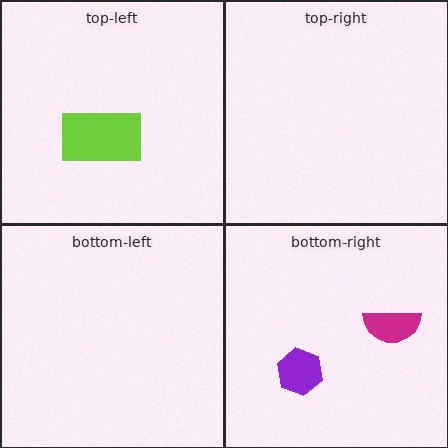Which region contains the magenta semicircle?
The bottom-right region.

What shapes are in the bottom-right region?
The purple hexagon, the magenta semicircle.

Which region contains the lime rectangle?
The top-left region.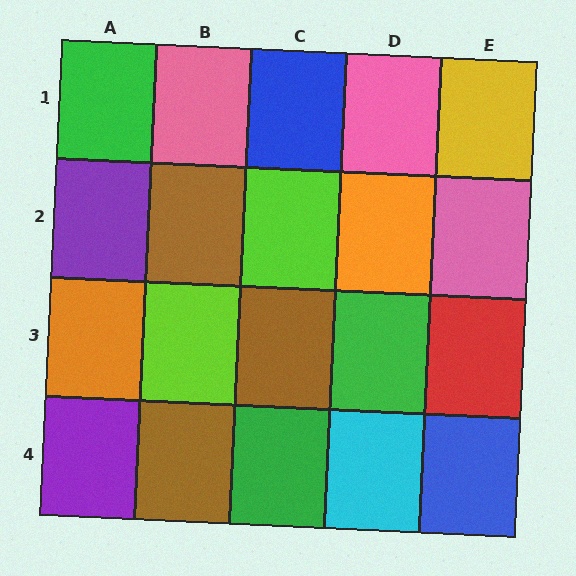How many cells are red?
1 cell is red.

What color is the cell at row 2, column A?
Purple.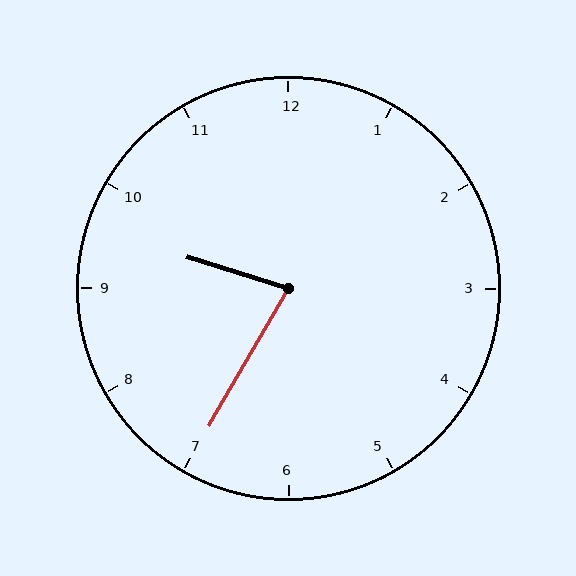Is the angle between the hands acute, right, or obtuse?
It is acute.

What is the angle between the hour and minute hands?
Approximately 78 degrees.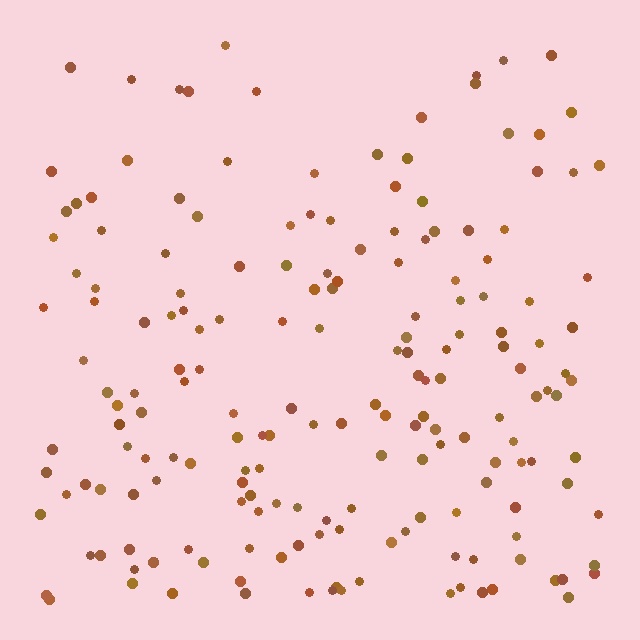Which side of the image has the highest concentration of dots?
The bottom.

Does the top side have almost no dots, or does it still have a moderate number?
Still a moderate number, just noticeably fewer than the bottom.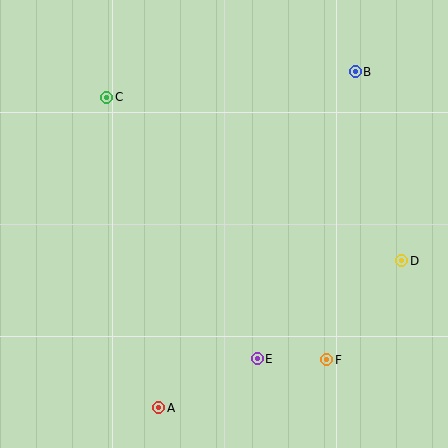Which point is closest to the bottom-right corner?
Point F is closest to the bottom-right corner.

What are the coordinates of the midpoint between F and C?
The midpoint between F and C is at (217, 228).